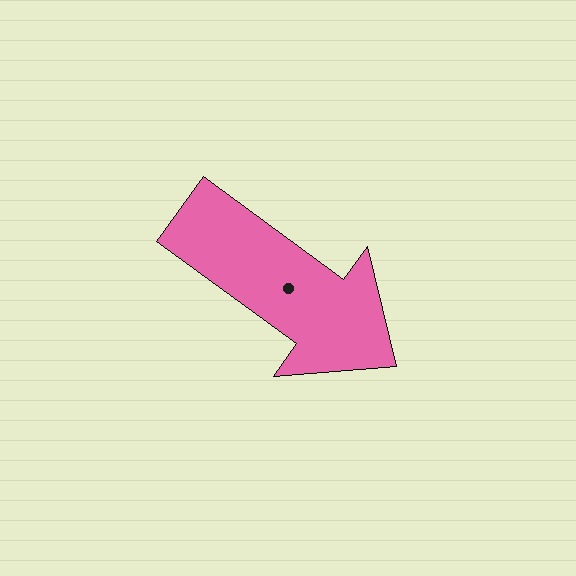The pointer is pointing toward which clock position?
Roughly 4 o'clock.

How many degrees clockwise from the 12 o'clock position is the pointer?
Approximately 126 degrees.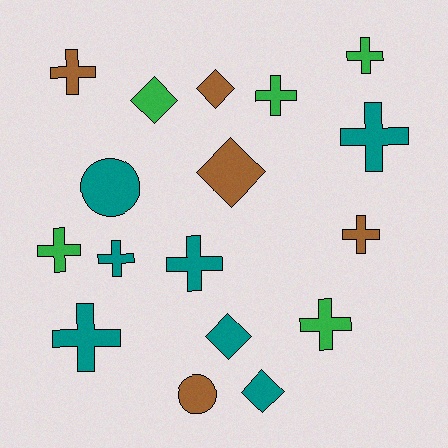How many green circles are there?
There are no green circles.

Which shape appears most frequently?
Cross, with 10 objects.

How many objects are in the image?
There are 17 objects.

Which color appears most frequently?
Teal, with 7 objects.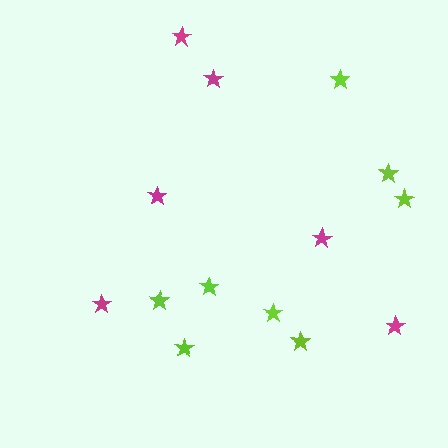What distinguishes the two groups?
There are 2 groups: one group of magenta stars (6) and one group of lime stars (8).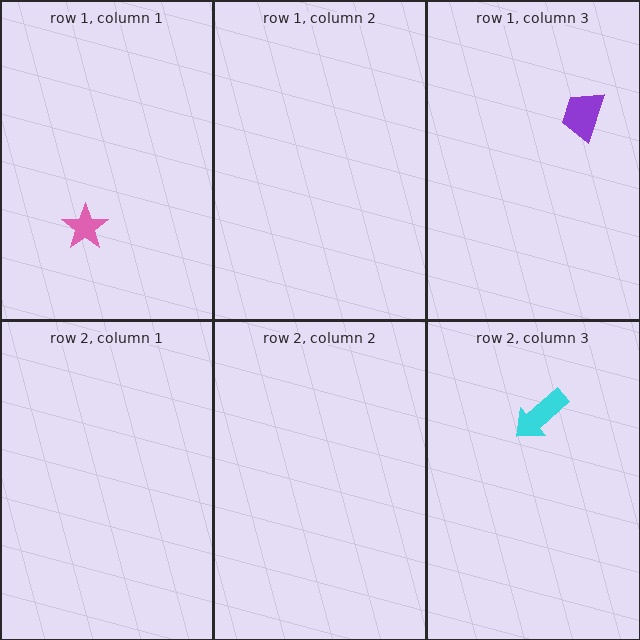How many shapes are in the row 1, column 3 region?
1.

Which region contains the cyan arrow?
The row 2, column 3 region.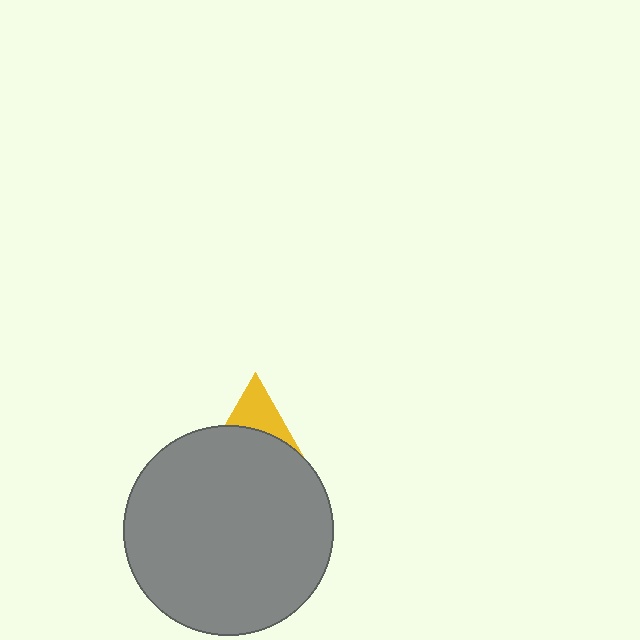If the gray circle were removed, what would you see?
You would see the complete yellow triangle.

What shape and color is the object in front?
The object in front is a gray circle.